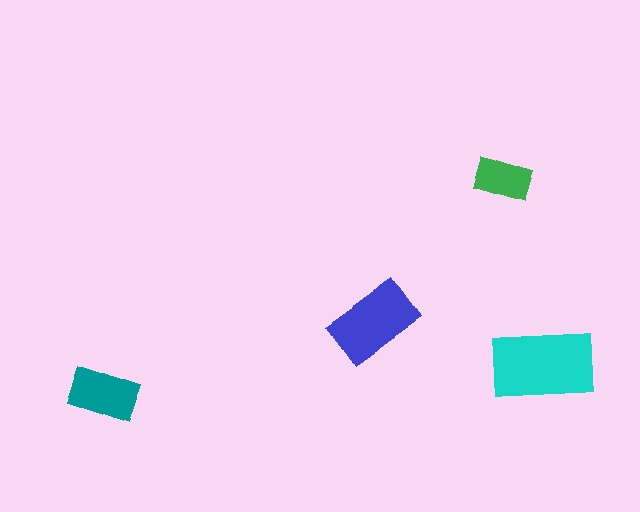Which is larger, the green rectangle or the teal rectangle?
The teal one.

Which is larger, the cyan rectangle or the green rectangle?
The cyan one.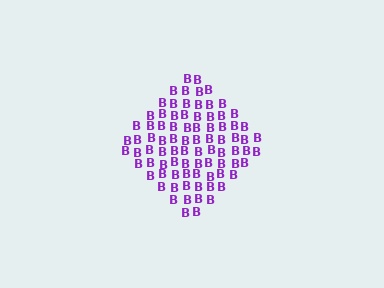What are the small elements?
The small elements are letter B's.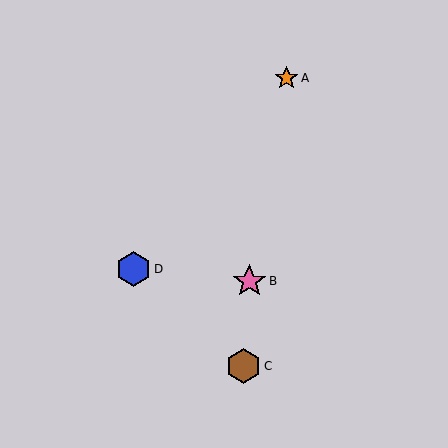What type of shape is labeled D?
Shape D is a blue hexagon.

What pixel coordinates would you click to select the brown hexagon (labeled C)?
Click at (244, 366) to select the brown hexagon C.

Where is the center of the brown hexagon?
The center of the brown hexagon is at (244, 366).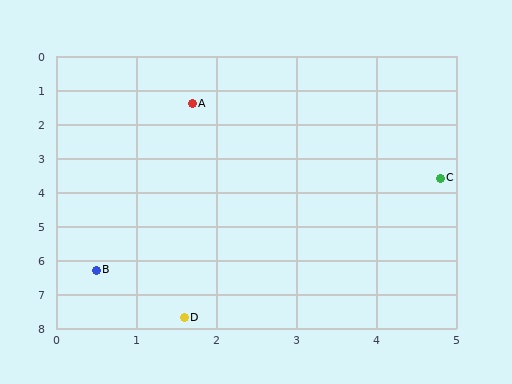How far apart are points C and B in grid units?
Points C and B are about 5.1 grid units apart.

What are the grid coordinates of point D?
Point D is at approximately (1.6, 7.7).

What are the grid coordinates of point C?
Point C is at approximately (4.8, 3.6).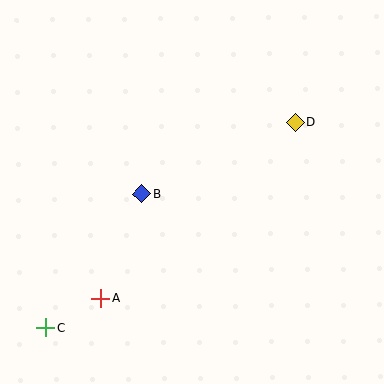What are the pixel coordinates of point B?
Point B is at (142, 194).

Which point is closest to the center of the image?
Point B at (142, 194) is closest to the center.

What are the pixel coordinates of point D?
Point D is at (295, 122).